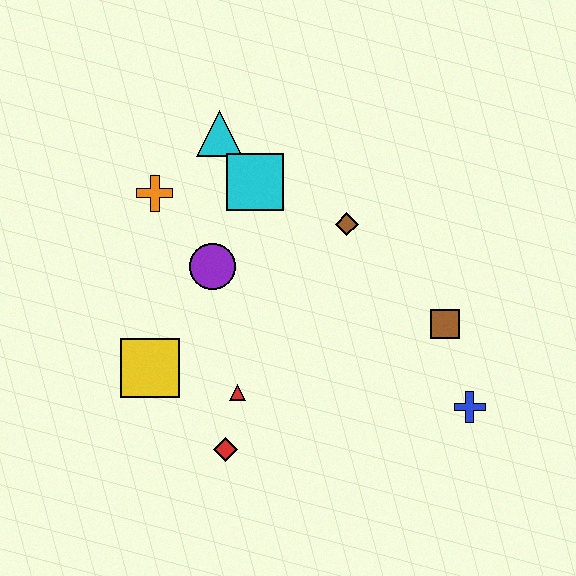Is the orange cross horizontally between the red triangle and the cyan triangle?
No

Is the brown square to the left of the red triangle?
No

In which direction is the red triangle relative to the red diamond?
The red triangle is above the red diamond.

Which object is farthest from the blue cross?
The orange cross is farthest from the blue cross.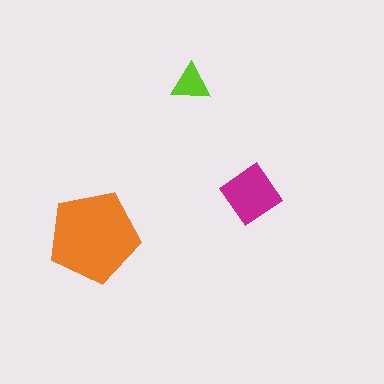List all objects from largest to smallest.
The orange pentagon, the magenta diamond, the lime triangle.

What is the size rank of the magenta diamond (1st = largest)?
2nd.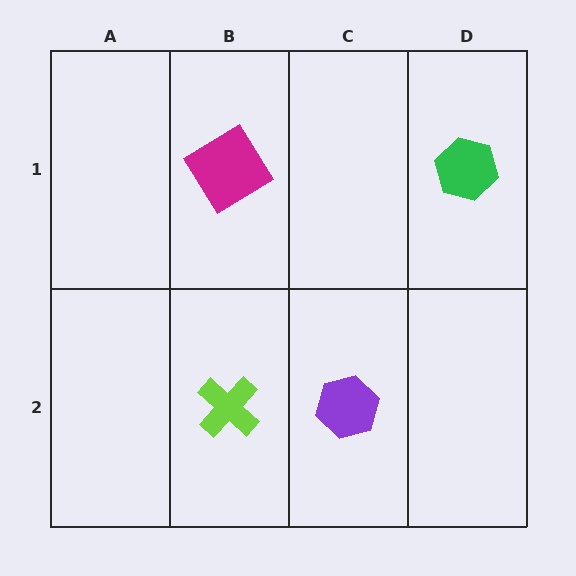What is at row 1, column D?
A green hexagon.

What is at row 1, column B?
A magenta diamond.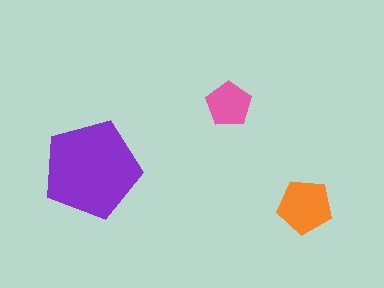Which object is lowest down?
The orange pentagon is bottommost.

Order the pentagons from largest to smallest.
the purple one, the orange one, the pink one.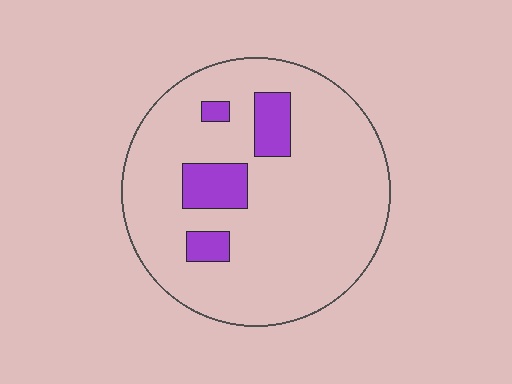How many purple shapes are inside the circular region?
4.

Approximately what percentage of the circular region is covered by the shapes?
Approximately 15%.